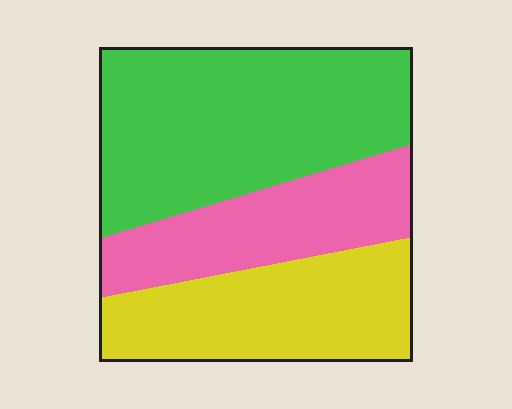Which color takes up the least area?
Pink, at roughly 25%.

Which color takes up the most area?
Green, at roughly 45%.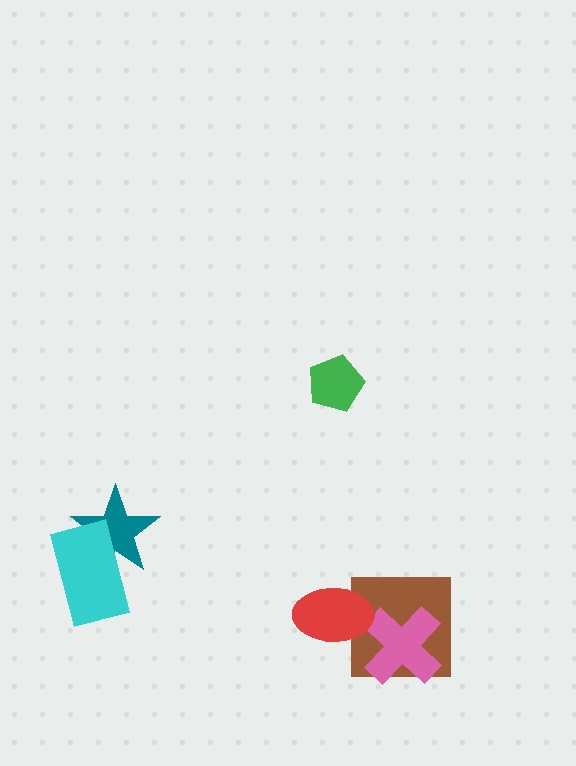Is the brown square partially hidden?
Yes, it is partially covered by another shape.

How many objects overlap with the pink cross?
1 object overlaps with the pink cross.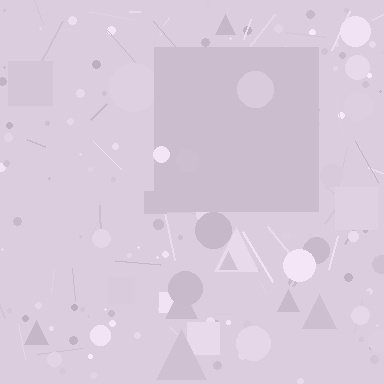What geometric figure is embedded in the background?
A square is embedded in the background.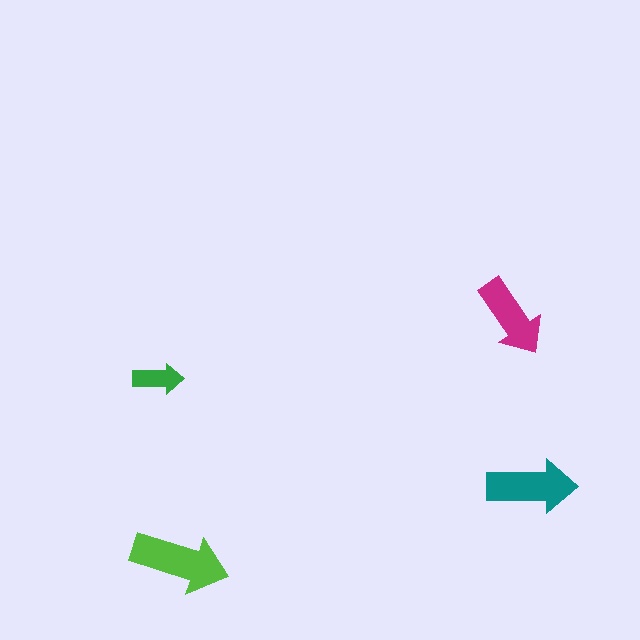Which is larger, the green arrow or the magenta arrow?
The magenta one.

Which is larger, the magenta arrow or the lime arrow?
The lime one.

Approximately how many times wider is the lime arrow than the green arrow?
About 2 times wider.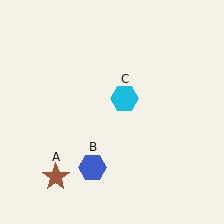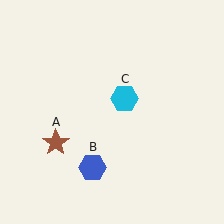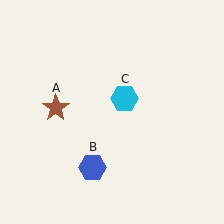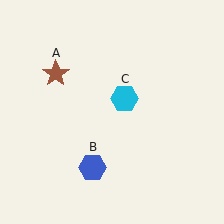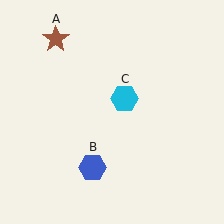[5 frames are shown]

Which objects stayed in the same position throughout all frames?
Blue hexagon (object B) and cyan hexagon (object C) remained stationary.